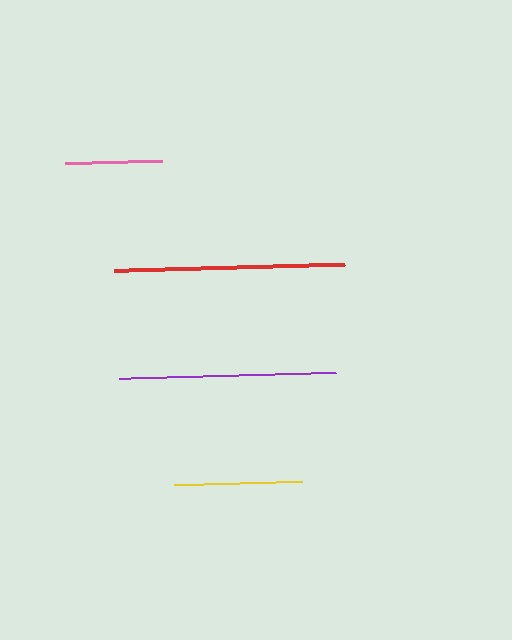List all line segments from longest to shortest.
From longest to shortest: red, purple, yellow, pink.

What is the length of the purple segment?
The purple segment is approximately 217 pixels long.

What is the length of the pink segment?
The pink segment is approximately 97 pixels long.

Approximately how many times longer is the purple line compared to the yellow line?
The purple line is approximately 1.7 times the length of the yellow line.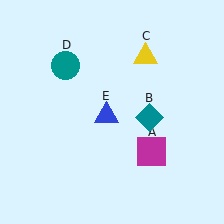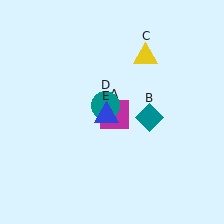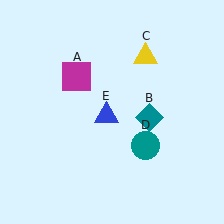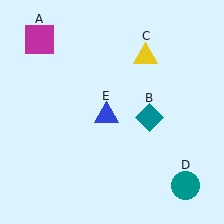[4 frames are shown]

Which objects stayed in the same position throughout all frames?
Teal diamond (object B) and yellow triangle (object C) and blue triangle (object E) remained stationary.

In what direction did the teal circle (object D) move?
The teal circle (object D) moved down and to the right.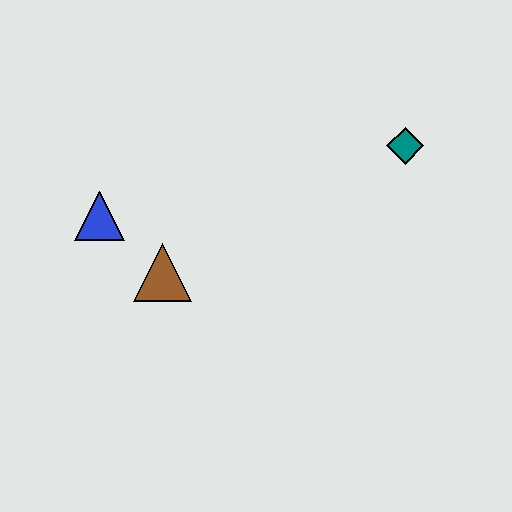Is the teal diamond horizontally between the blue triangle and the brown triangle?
No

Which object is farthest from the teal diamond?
The blue triangle is farthest from the teal diamond.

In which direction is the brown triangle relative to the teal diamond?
The brown triangle is to the left of the teal diamond.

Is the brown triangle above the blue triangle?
No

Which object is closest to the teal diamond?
The brown triangle is closest to the teal diamond.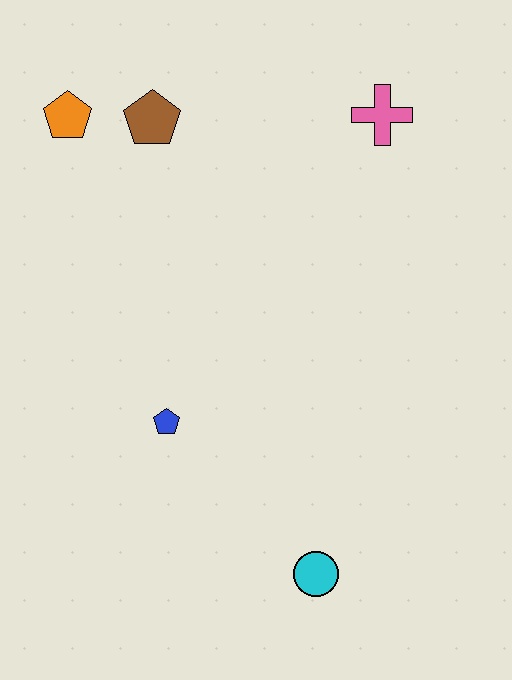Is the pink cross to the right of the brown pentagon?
Yes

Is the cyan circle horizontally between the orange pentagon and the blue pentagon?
No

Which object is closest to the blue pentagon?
The cyan circle is closest to the blue pentagon.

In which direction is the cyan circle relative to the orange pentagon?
The cyan circle is below the orange pentagon.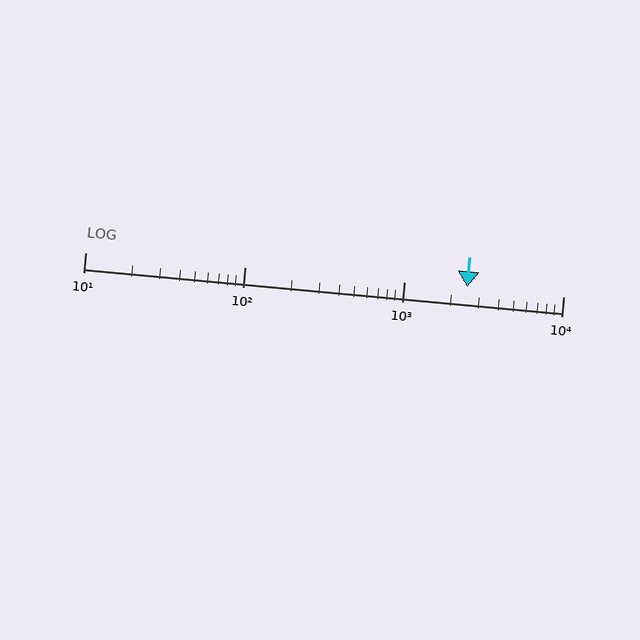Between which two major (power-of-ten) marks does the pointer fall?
The pointer is between 1000 and 10000.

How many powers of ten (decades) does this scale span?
The scale spans 3 decades, from 10 to 10000.